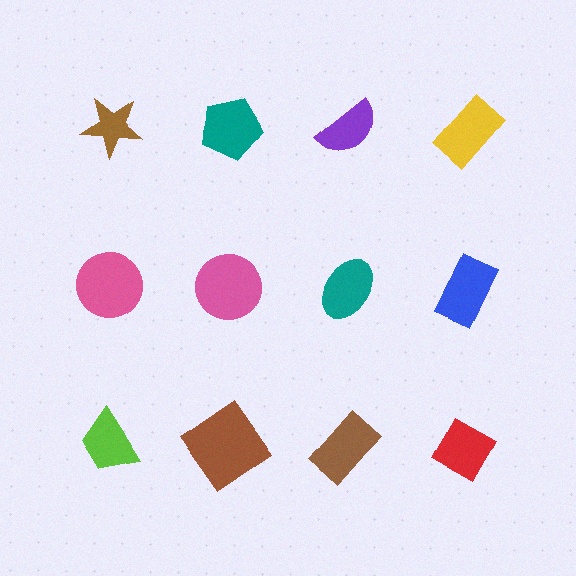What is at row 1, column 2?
A teal pentagon.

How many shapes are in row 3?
4 shapes.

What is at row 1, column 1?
A brown star.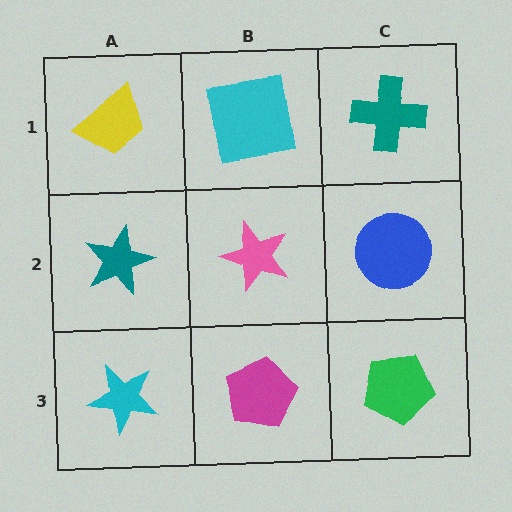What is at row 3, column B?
A magenta pentagon.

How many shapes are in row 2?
3 shapes.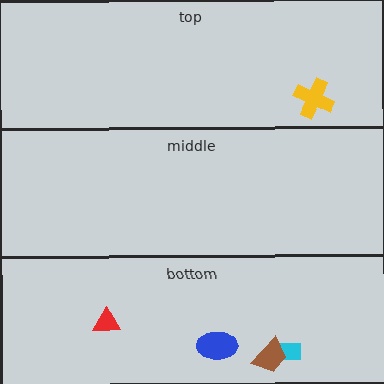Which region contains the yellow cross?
The top region.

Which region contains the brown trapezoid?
The bottom region.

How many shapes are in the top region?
1.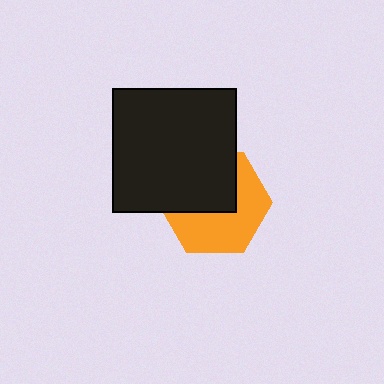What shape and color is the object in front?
The object in front is a black square.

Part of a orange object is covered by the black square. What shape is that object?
It is a hexagon.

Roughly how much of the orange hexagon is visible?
About half of it is visible (roughly 52%).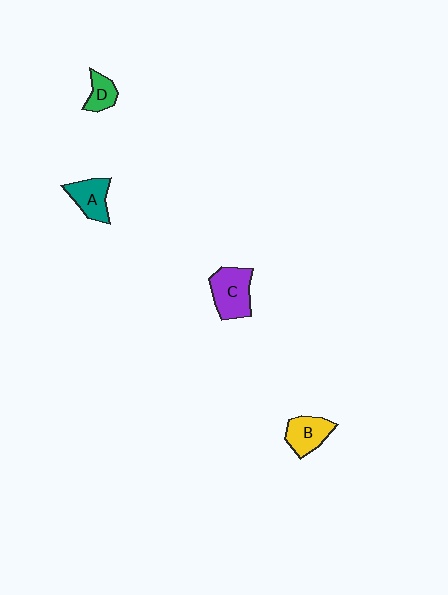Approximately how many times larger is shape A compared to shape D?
Approximately 1.5 times.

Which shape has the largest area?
Shape C (purple).